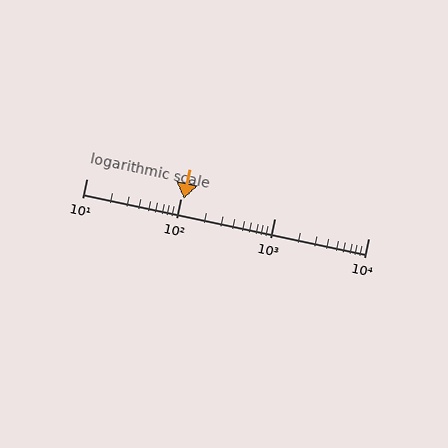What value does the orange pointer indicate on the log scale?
The pointer indicates approximately 110.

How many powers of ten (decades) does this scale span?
The scale spans 3 decades, from 10 to 10000.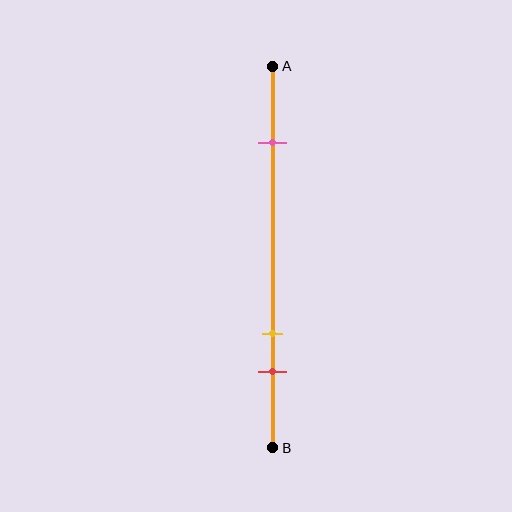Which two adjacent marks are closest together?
The yellow and red marks are the closest adjacent pair.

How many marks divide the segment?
There are 3 marks dividing the segment.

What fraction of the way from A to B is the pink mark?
The pink mark is approximately 20% (0.2) of the way from A to B.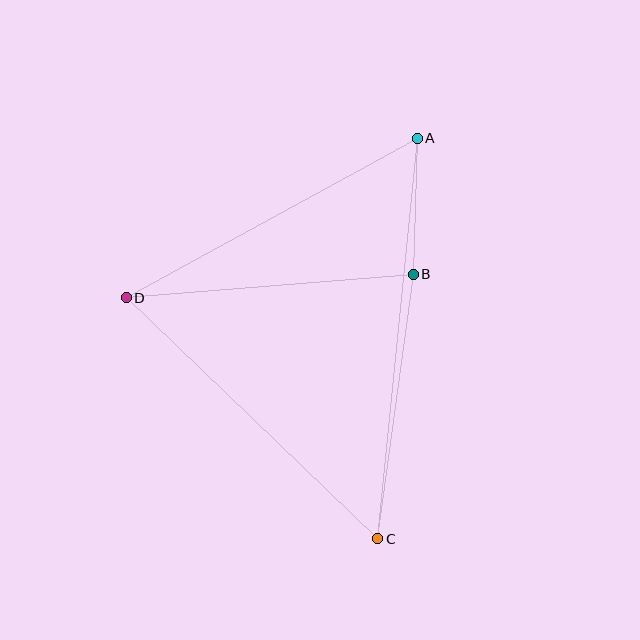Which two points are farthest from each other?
Points A and C are farthest from each other.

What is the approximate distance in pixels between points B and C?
The distance between B and C is approximately 267 pixels.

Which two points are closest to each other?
Points A and B are closest to each other.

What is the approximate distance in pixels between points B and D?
The distance between B and D is approximately 288 pixels.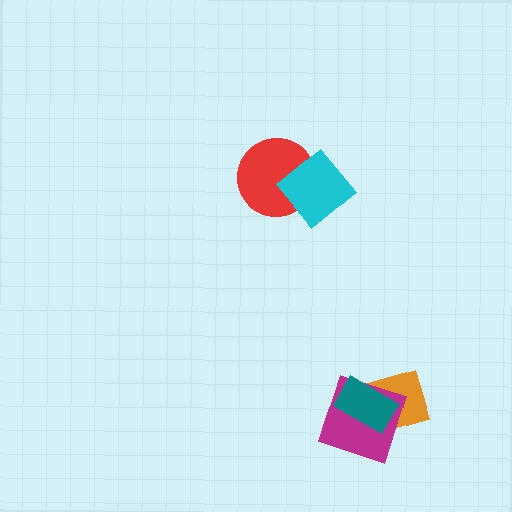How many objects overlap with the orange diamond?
2 objects overlap with the orange diamond.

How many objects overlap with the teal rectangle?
2 objects overlap with the teal rectangle.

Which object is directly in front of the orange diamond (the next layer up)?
The magenta square is directly in front of the orange diamond.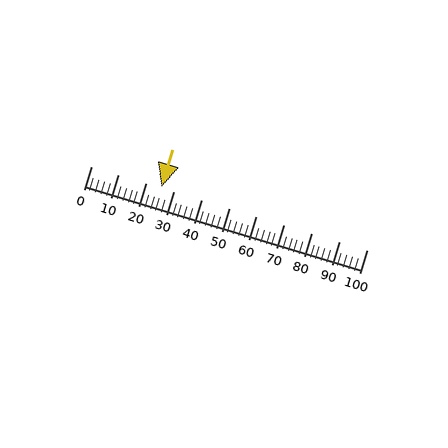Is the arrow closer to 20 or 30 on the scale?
The arrow is closer to 30.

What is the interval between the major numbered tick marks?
The major tick marks are spaced 10 units apart.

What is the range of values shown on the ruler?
The ruler shows values from 0 to 100.